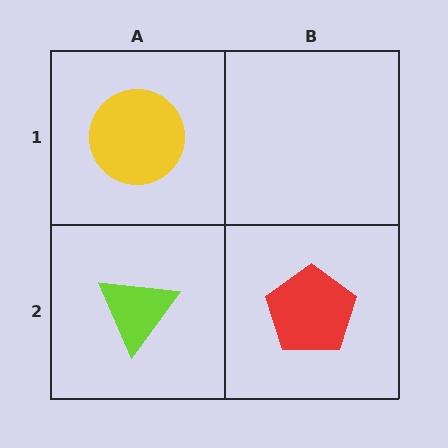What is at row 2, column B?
A red pentagon.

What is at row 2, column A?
A lime triangle.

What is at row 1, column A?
A yellow circle.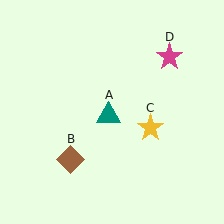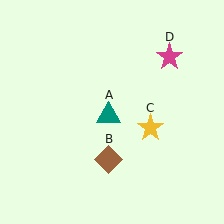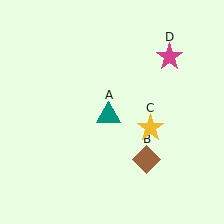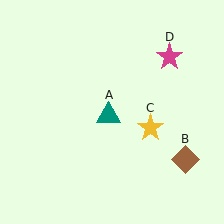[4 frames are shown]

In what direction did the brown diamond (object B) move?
The brown diamond (object B) moved right.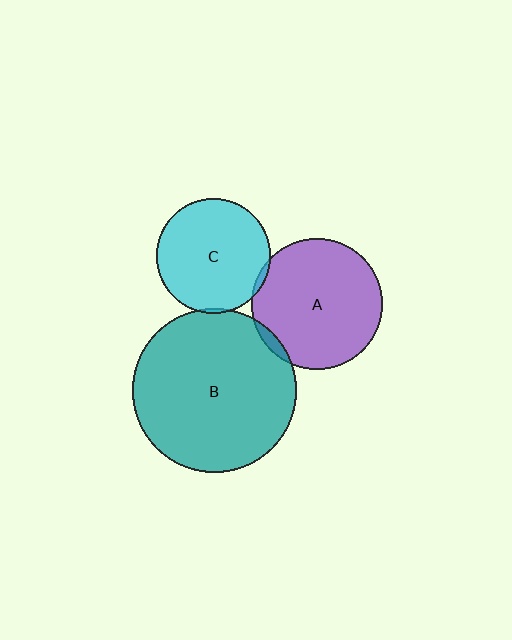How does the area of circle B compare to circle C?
Approximately 2.0 times.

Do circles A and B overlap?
Yes.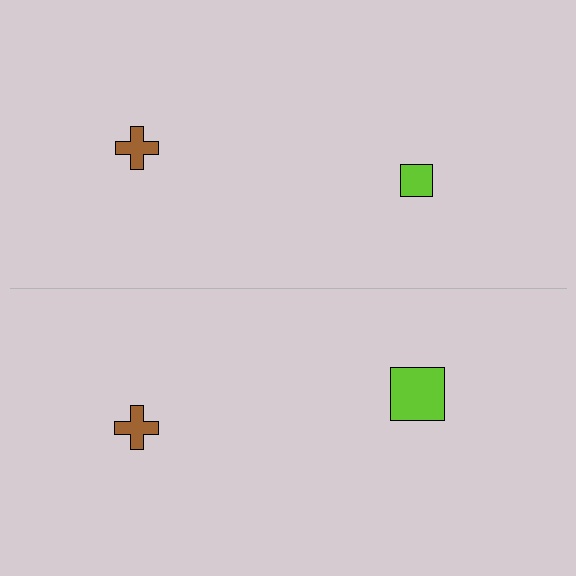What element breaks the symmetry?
The lime square on the bottom side has a different size than its mirror counterpart.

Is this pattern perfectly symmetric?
No, the pattern is not perfectly symmetric. The lime square on the bottom side has a different size than its mirror counterpart.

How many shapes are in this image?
There are 4 shapes in this image.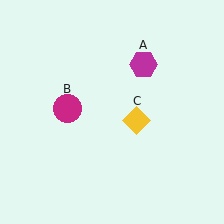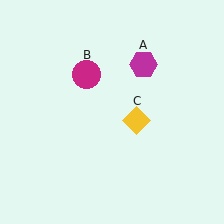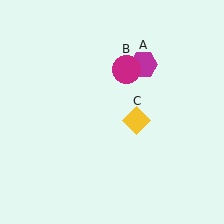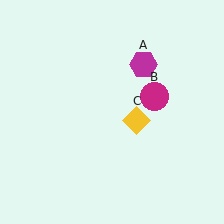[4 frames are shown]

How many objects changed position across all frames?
1 object changed position: magenta circle (object B).